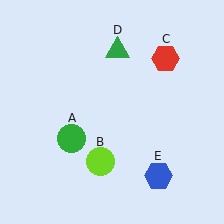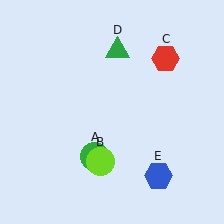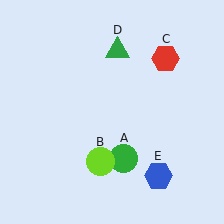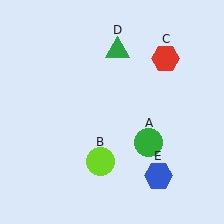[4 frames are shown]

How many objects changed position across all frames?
1 object changed position: green circle (object A).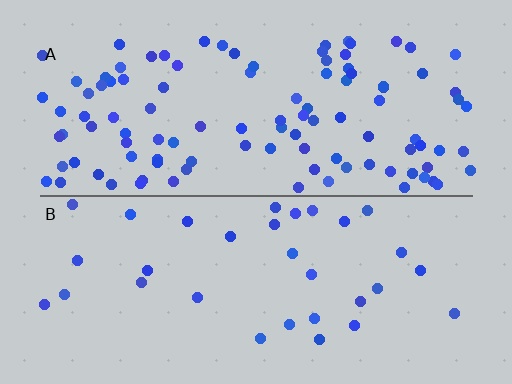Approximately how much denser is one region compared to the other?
Approximately 3.3× — region A over region B.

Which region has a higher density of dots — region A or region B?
A (the top).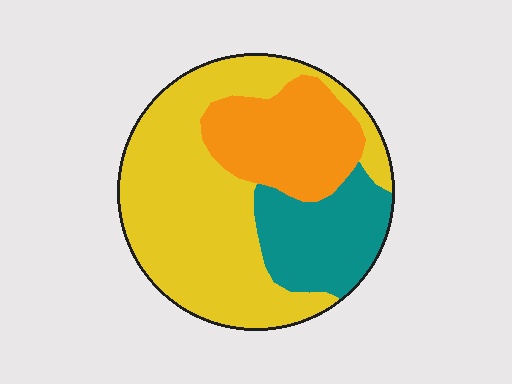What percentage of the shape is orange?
Orange covers roughly 25% of the shape.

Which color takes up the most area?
Yellow, at roughly 55%.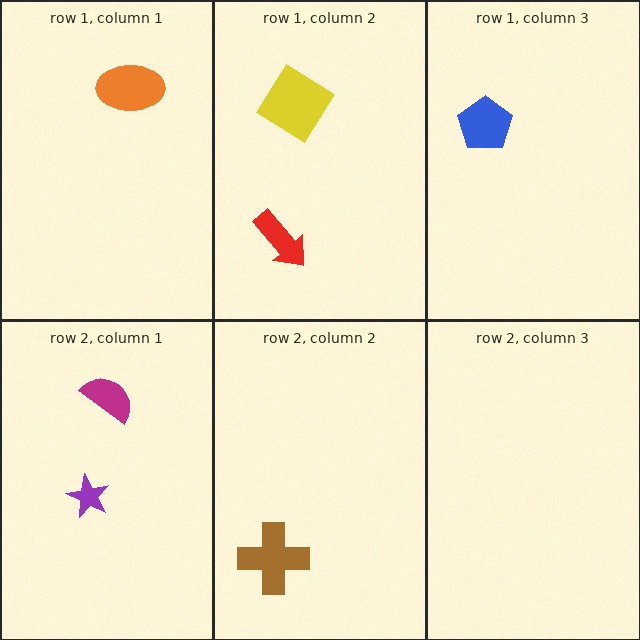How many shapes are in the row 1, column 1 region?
1.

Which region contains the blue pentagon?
The row 1, column 3 region.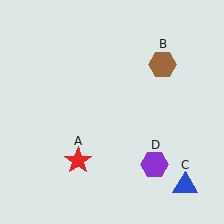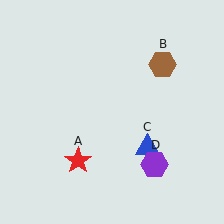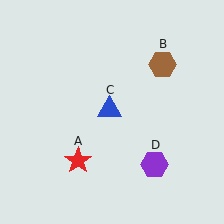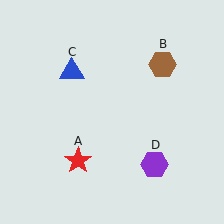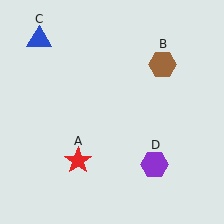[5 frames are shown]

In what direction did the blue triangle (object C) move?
The blue triangle (object C) moved up and to the left.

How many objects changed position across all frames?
1 object changed position: blue triangle (object C).